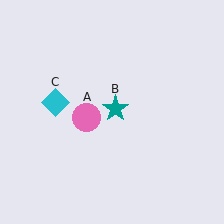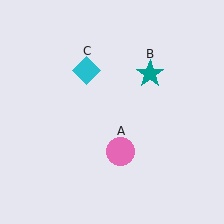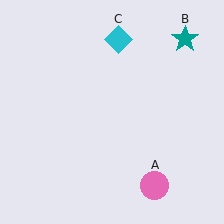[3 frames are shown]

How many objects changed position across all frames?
3 objects changed position: pink circle (object A), teal star (object B), cyan diamond (object C).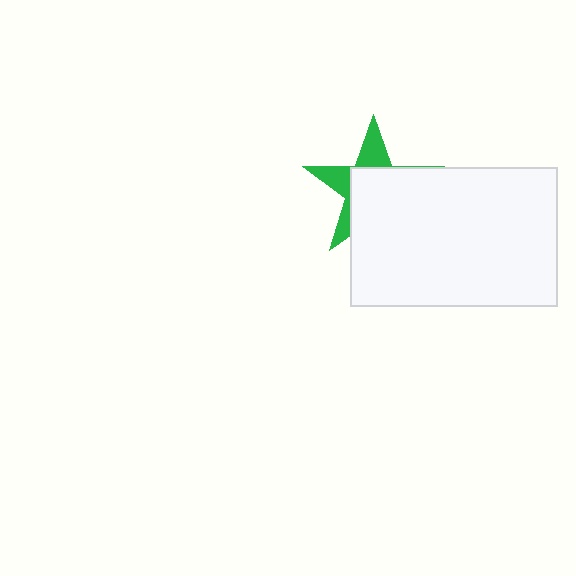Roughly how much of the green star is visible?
A small part of it is visible (roughly 38%).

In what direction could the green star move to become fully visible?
The green star could move toward the upper-left. That would shift it out from behind the white rectangle entirely.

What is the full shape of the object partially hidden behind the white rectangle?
The partially hidden object is a green star.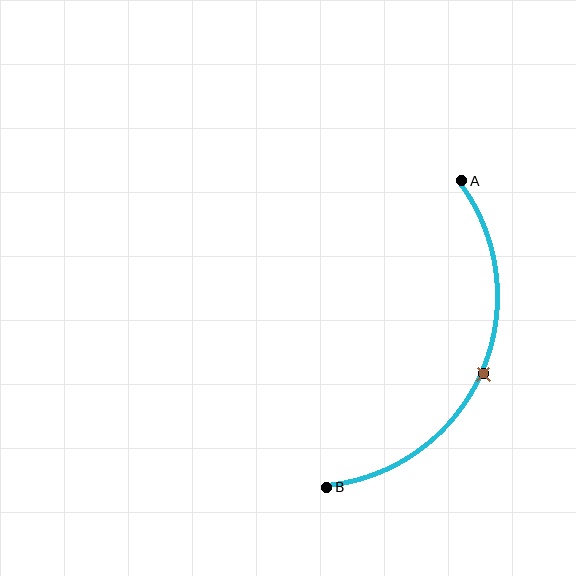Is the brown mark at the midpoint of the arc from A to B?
Yes. The brown mark lies on the arc at equal arc-length from both A and B — it is the arc midpoint.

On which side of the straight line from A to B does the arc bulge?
The arc bulges to the right of the straight line connecting A and B.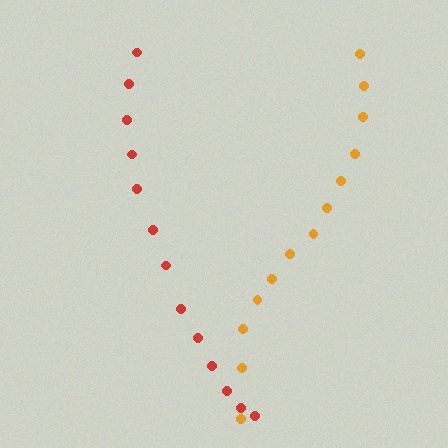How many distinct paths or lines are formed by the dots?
There are 2 distinct paths.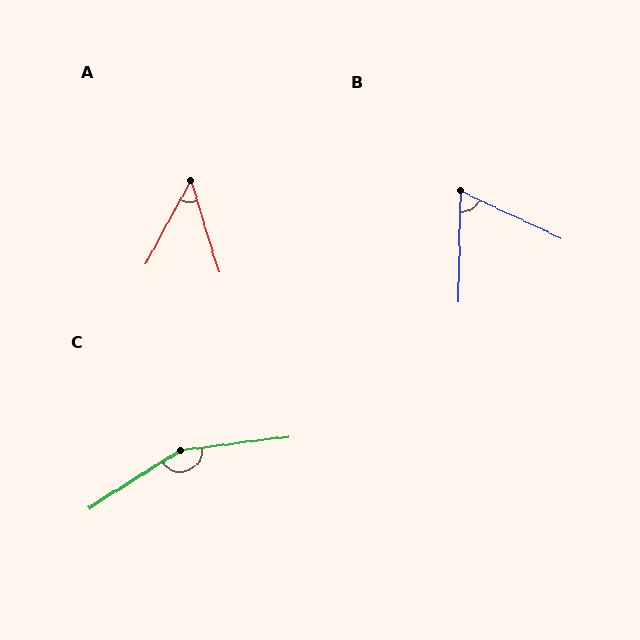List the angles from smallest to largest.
A (46°), B (66°), C (155°).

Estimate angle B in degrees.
Approximately 66 degrees.